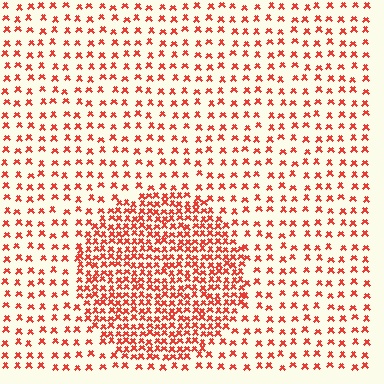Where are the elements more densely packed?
The elements are more densely packed inside the circle boundary.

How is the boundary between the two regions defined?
The boundary is defined by a change in element density (approximately 2.5x ratio). All elements are the same color, size, and shape.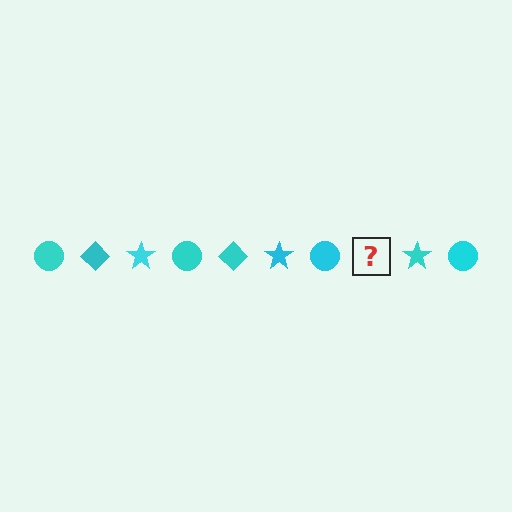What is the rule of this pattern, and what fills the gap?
The rule is that the pattern cycles through circle, diamond, star shapes in cyan. The gap should be filled with a cyan diamond.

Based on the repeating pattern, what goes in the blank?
The blank should be a cyan diamond.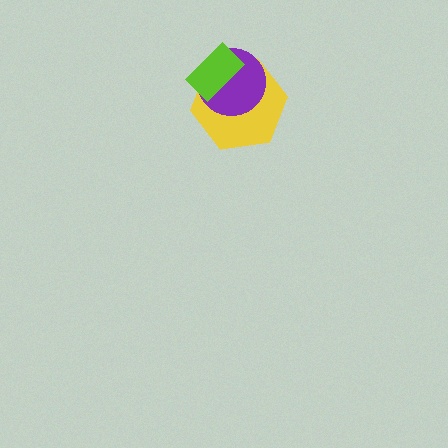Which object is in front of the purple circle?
The lime rectangle is in front of the purple circle.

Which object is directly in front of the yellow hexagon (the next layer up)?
The purple circle is directly in front of the yellow hexagon.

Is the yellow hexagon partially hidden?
Yes, it is partially covered by another shape.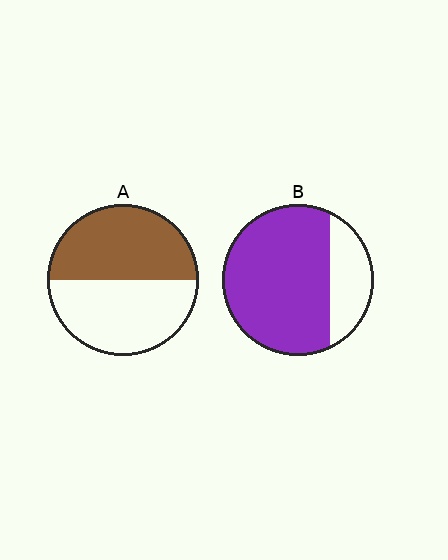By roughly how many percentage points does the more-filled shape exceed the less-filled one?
By roughly 25 percentage points (B over A).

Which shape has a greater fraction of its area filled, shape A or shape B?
Shape B.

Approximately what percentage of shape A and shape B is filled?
A is approximately 50% and B is approximately 75%.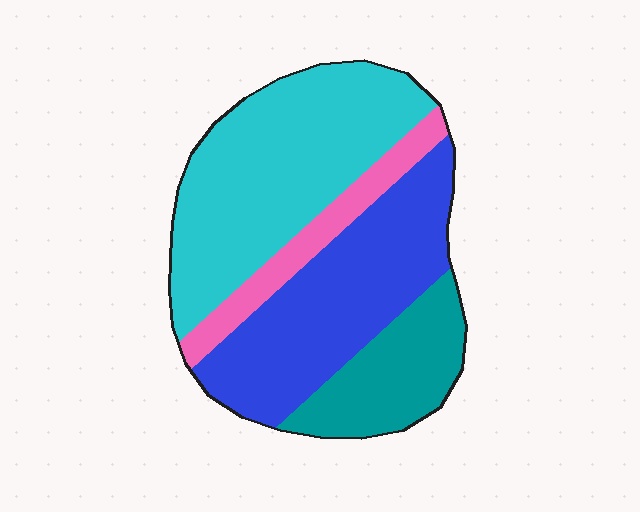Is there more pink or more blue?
Blue.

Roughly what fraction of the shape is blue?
Blue covers 33% of the shape.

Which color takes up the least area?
Pink, at roughly 10%.